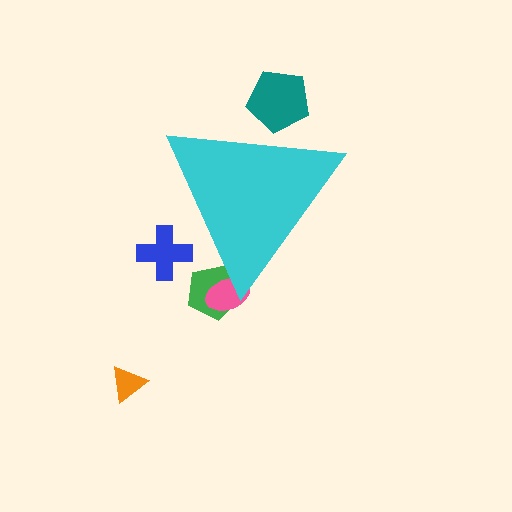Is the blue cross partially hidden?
Yes, the blue cross is partially hidden behind the cyan triangle.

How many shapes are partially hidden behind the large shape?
4 shapes are partially hidden.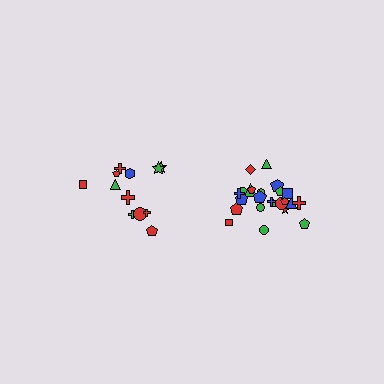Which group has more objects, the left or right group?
The right group.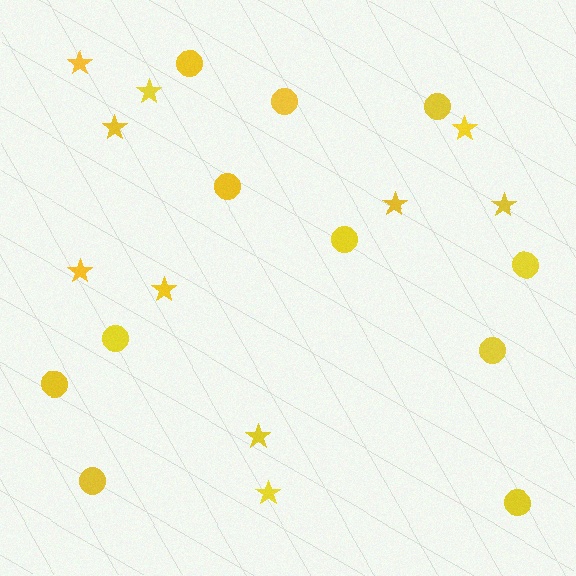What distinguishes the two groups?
There are 2 groups: one group of stars (10) and one group of circles (11).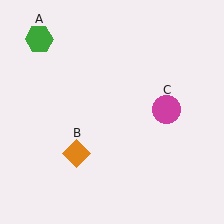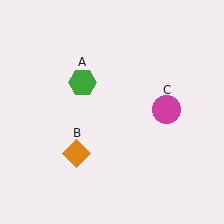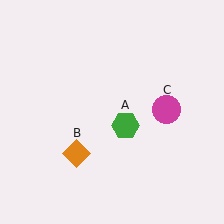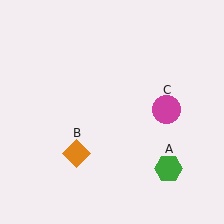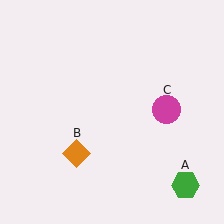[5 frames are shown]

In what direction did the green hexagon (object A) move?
The green hexagon (object A) moved down and to the right.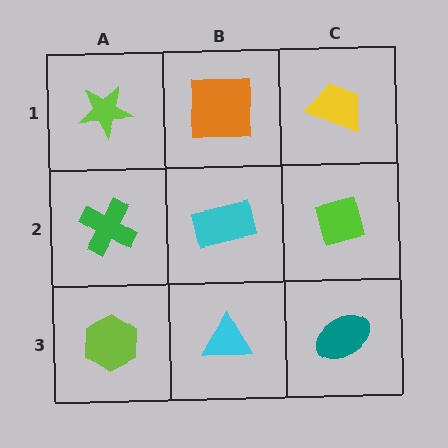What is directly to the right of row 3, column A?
A cyan triangle.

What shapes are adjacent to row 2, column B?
An orange square (row 1, column B), a cyan triangle (row 3, column B), a green cross (row 2, column A), a lime square (row 2, column C).